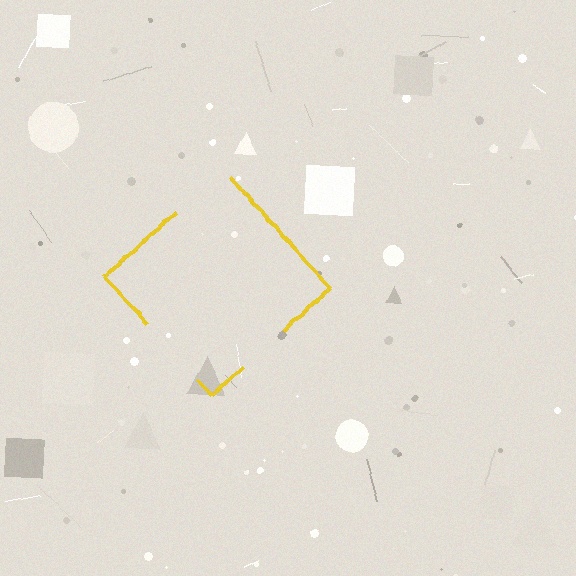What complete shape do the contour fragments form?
The contour fragments form a diamond.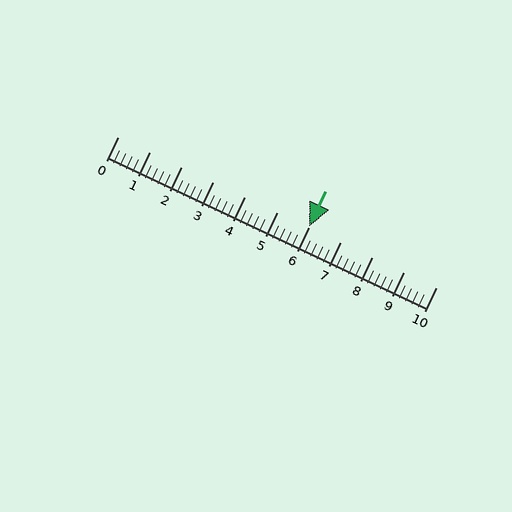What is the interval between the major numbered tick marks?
The major tick marks are spaced 1 units apart.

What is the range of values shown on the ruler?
The ruler shows values from 0 to 10.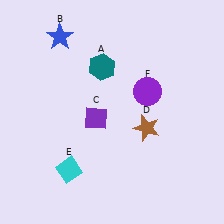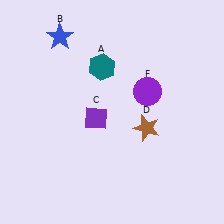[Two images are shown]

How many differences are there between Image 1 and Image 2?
There is 1 difference between the two images.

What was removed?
The cyan diamond (E) was removed in Image 2.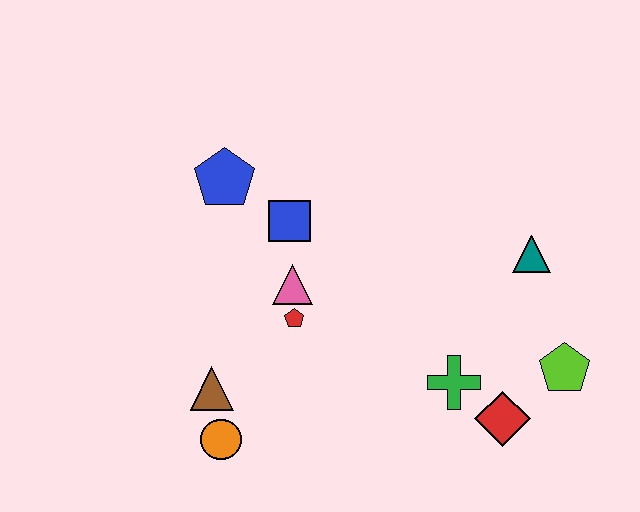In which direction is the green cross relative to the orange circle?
The green cross is to the right of the orange circle.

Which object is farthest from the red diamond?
The blue pentagon is farthest from the red diamond.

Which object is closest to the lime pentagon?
The red diamond is closest to the lime pentagon.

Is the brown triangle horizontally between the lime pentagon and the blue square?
No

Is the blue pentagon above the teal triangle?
Yes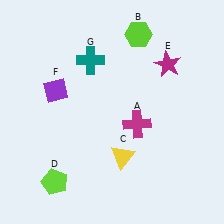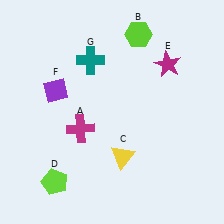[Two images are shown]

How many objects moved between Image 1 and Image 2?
1 object moved between the two images.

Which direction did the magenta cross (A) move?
The magenta cross (A) moved left.